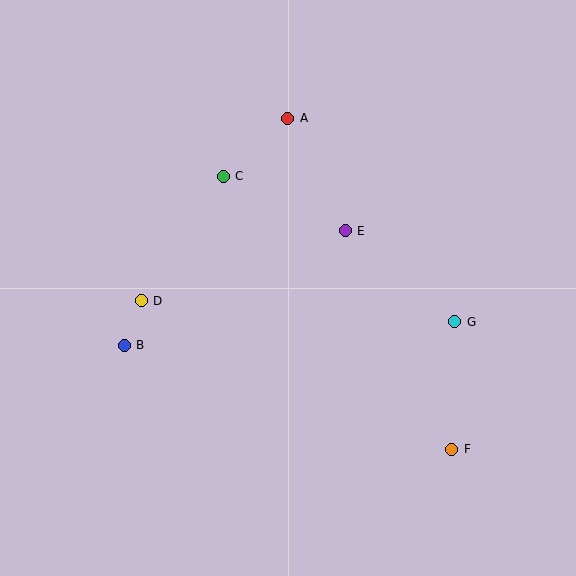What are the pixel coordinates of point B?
Point B is at (124, 345).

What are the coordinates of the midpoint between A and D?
The midpoint between A and D is at (214, 210).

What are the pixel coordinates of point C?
Point C is at (223, 176).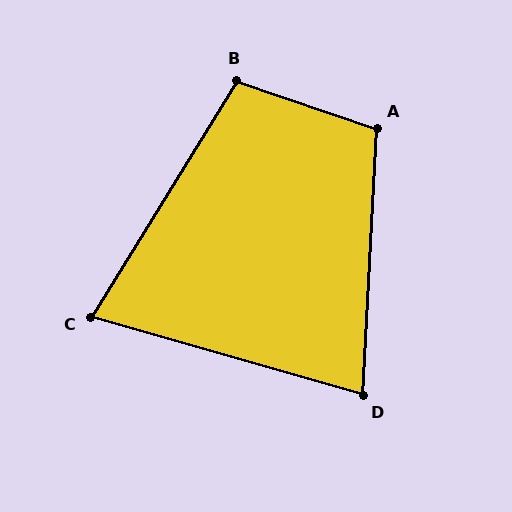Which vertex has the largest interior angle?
A, at approximately 106 degrees.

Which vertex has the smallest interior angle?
C, at approximately 74 degrees.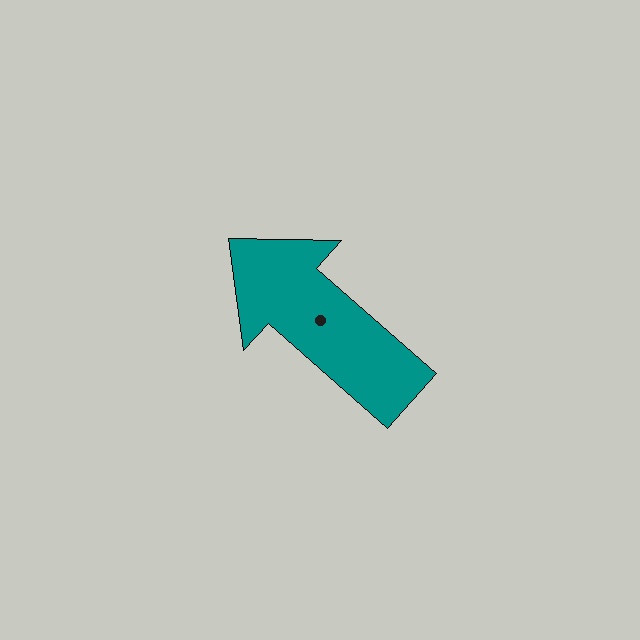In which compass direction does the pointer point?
Northwest.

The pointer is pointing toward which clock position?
Roughly 10 o'clock.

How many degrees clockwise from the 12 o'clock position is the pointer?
Approximately 312 degrees.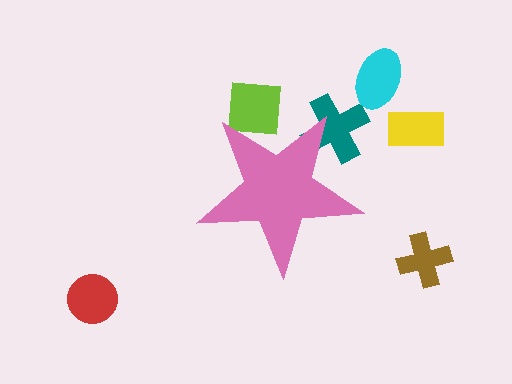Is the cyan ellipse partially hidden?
No, the cyan ellipse is fully visible.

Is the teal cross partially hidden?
Yes, the teal cross is partially hidden behind the pink star.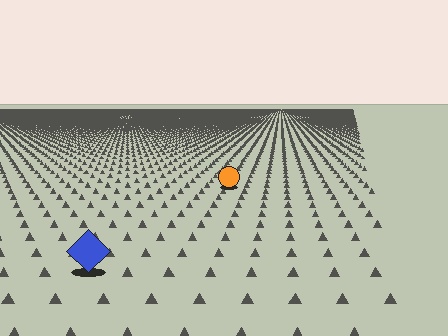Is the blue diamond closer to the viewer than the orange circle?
Yes. The blue diamond is closer — you can tell from the texture gradient: the ground texture is coarser near it.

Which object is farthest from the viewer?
The orange circle is farthest from the viewer. It appears smaller and the ground texture around it is denser.